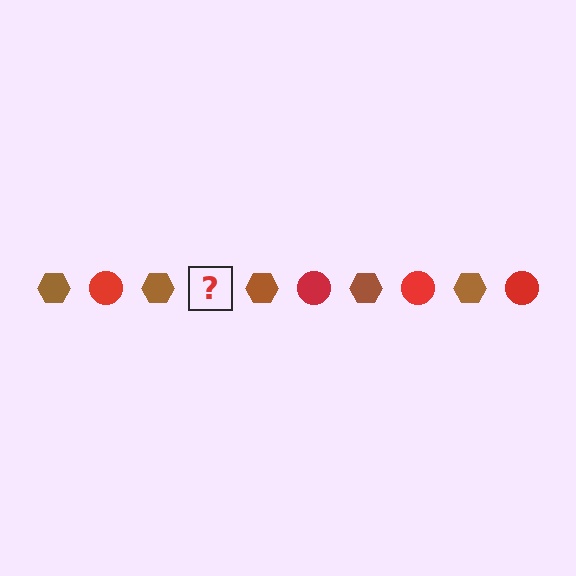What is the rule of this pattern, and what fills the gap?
The rule is that the pattern alternates between brown hexagon and red circle. The gap should be filled with a red circle.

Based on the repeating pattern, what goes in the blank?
The blank should be a red circle.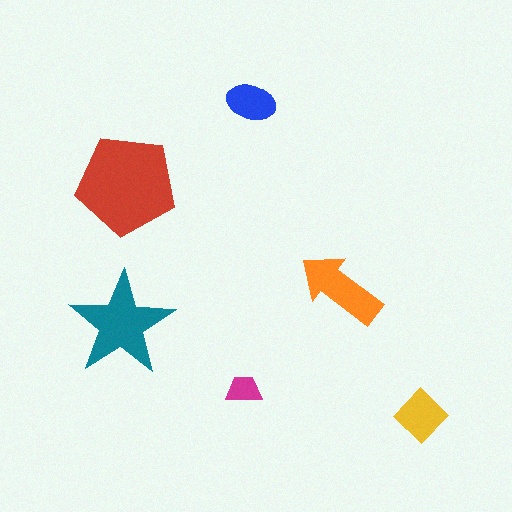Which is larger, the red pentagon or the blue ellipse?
The red pentagon.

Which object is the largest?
The red pentagon.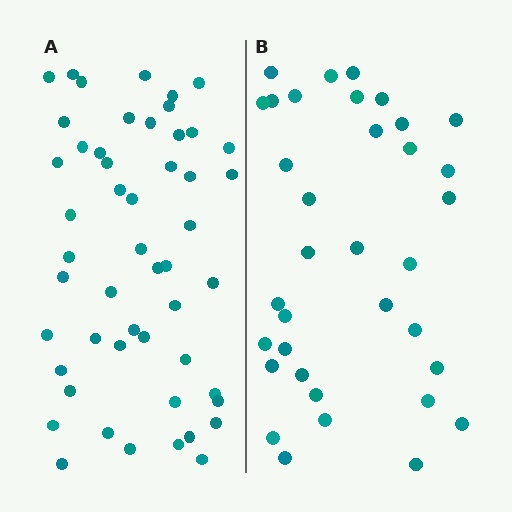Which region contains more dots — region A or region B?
Region A (the left region) has more dots.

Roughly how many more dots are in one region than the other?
Region A has approximately 15 more dots than region B.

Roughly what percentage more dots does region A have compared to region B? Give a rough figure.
About 45% more.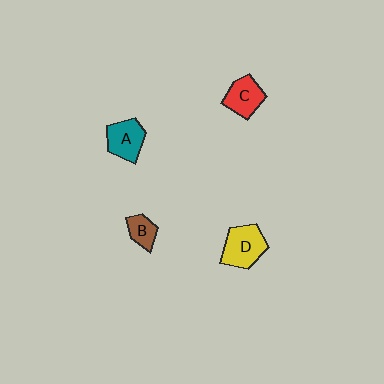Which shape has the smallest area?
Shape B (brown).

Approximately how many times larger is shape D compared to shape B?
Approximately 1.9 times.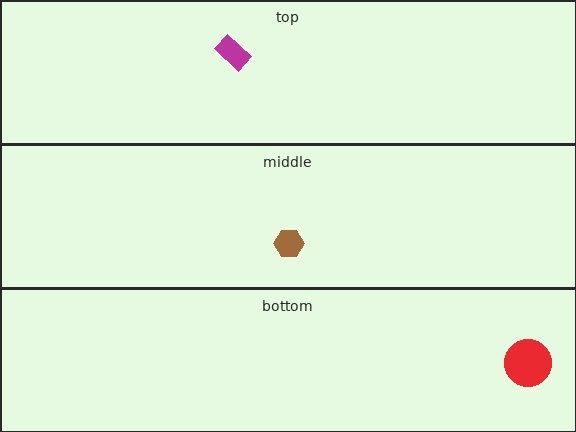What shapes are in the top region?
The magenta rectangle.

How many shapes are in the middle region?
1.